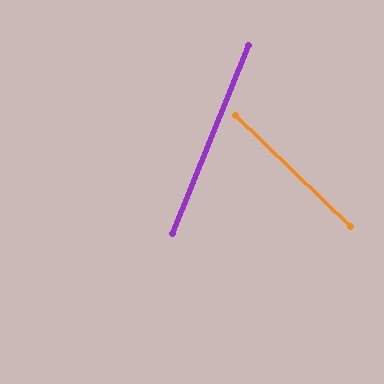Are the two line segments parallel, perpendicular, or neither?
Neither parallel nor perpendicular — they differ by about 68°.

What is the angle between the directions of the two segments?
Approximately 68 degrees.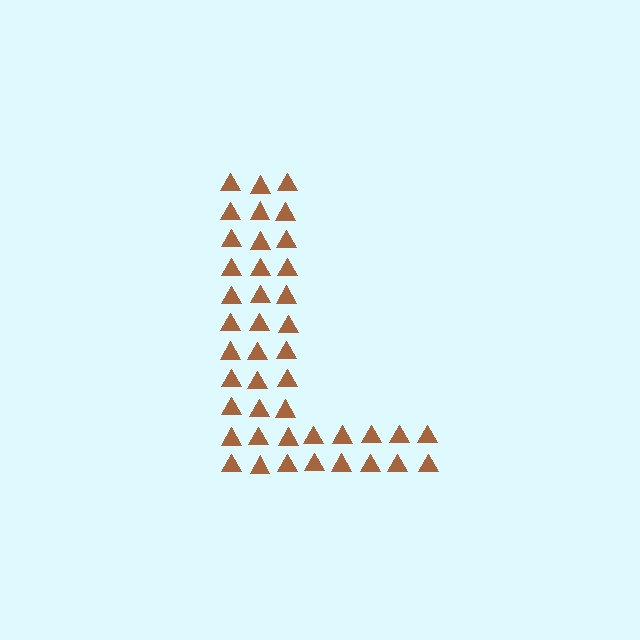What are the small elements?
The small elements are triangles.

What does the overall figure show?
The overall figure shows the letter L.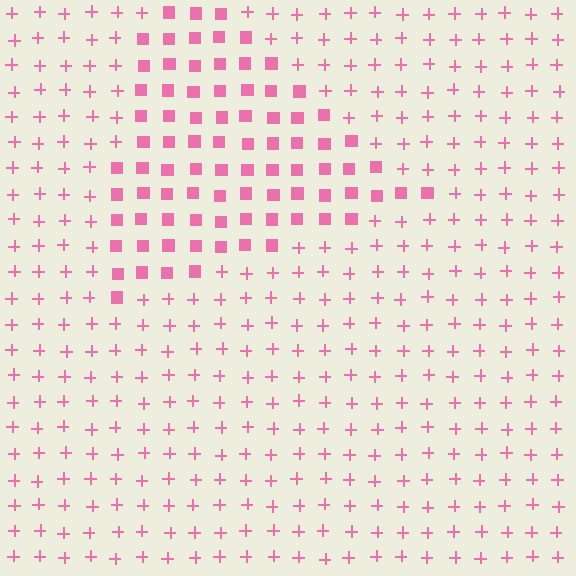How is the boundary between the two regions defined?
The boundary is defined by a change in element shape: squares inside vs. plus signs outside. All elements share the same color and spacing.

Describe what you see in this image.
The image is filled with small pink elements arranged in a uniform grid. A triangle-shaped region contains squares, while the surrounding area contains plus signs. The boundary is defined purely by the change in element shape.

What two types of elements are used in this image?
The image uses squares inside the triangle region and plus signs outside it.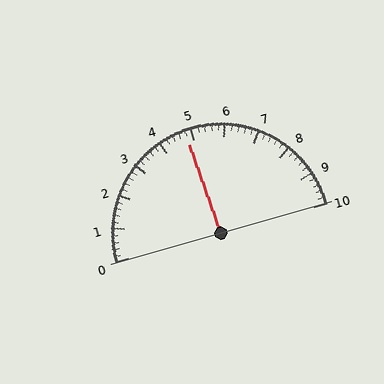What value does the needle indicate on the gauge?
The needle indicates approximately 4.8.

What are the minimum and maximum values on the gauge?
The gauge ranges from 0 to 10.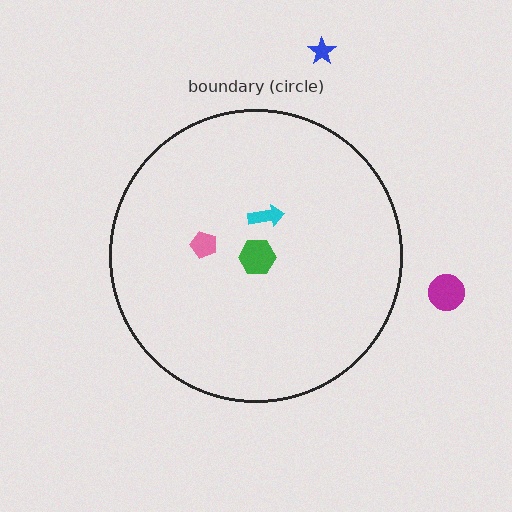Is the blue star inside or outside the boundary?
Outside.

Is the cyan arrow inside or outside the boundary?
Inside.